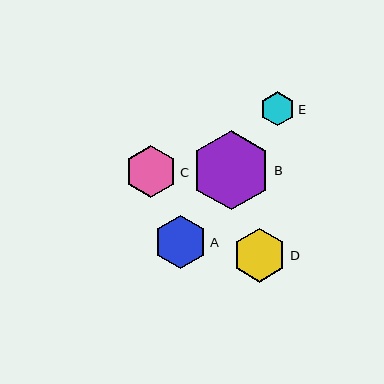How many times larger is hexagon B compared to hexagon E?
Hexagon B is approximately 2.3 times the size of hexagon E.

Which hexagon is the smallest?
Hexagon E is the smallest with a size of approximately 34 pixels.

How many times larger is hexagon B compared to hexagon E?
Hexagon B is approximately 2.3 times the size of hexagon E.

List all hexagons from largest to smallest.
From largest to smallest: B, D, A, C, E.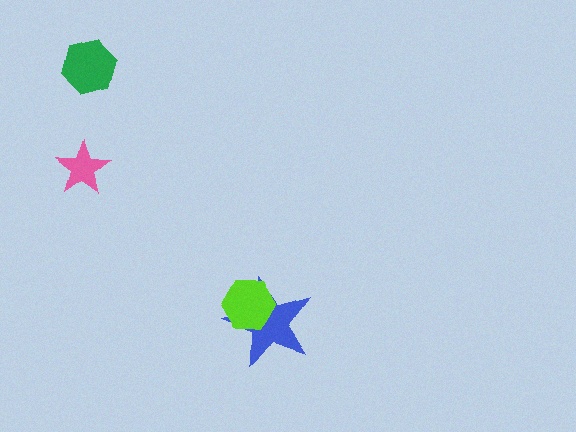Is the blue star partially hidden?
Yes, it is partially covered by another shape.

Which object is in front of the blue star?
The lime hexagon is in front of the blue star.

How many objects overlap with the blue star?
1 object overlaps with the blue star.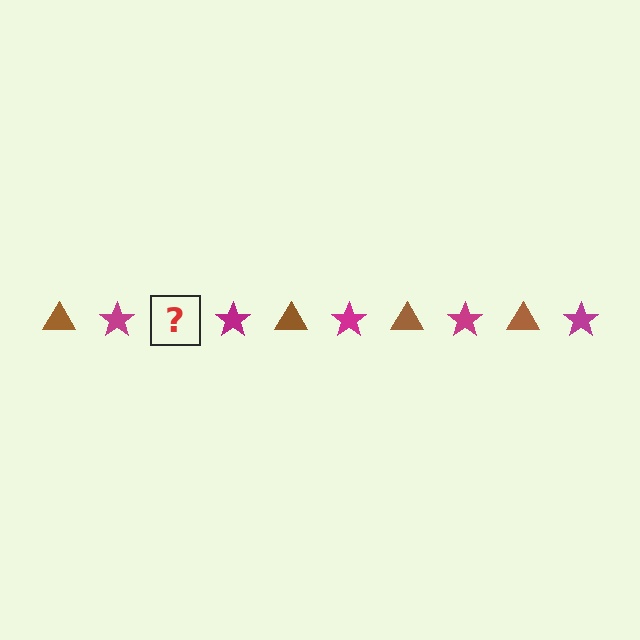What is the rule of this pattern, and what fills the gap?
The rule is that the pattern alternates between brown triangle and magenta star. The gap should be filled with a brown triangle.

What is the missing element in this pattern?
The missing element is a brown triangle.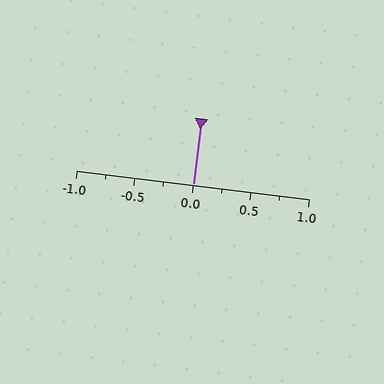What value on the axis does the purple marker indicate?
The marker indicates approximately 0.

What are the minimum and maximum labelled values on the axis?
The axis runs from -1.0 to 1.0.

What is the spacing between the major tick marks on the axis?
The major ticks are spaced 0.5 apart.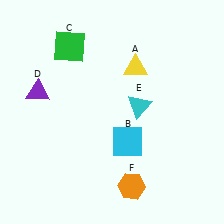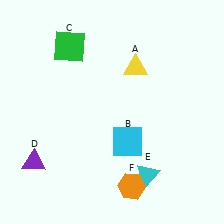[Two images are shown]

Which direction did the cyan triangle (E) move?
The cyan triangle (E) moved down.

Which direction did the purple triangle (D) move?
The purple triangle (D) moved down.